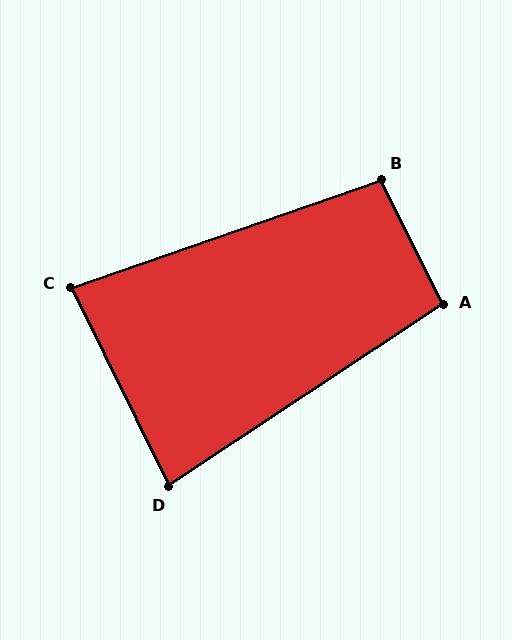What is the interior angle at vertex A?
Approximately 97 degrees (obtuse).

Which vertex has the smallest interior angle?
D, at approximately 83 degrees.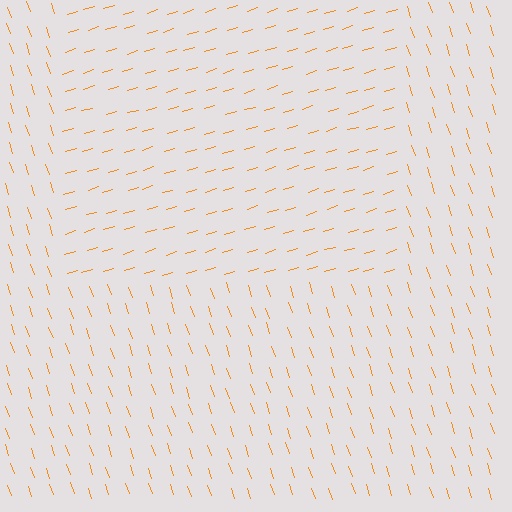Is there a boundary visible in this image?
Yes, there is a texture boundary formed by a change in line orientation.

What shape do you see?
I see a rectangle.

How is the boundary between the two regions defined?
The boundary is defined purely by a change in line orientation (approximately 88 degrees difference). All lines are the same color and thickness.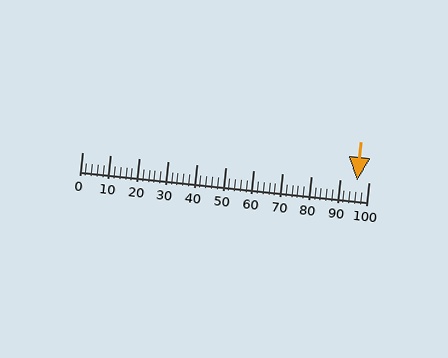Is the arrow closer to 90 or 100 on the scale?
The arrow is closer to 100.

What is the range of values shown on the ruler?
The ruler shows values from 0 to 100.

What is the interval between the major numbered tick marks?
The major tick marks are spaced 10 units apart.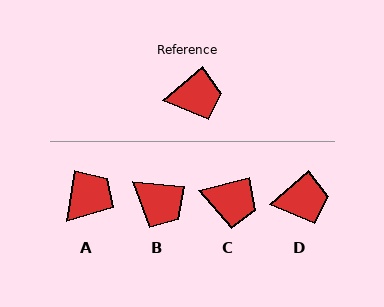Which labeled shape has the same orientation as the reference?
D.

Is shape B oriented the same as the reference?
No, it is off by about 47 degrees.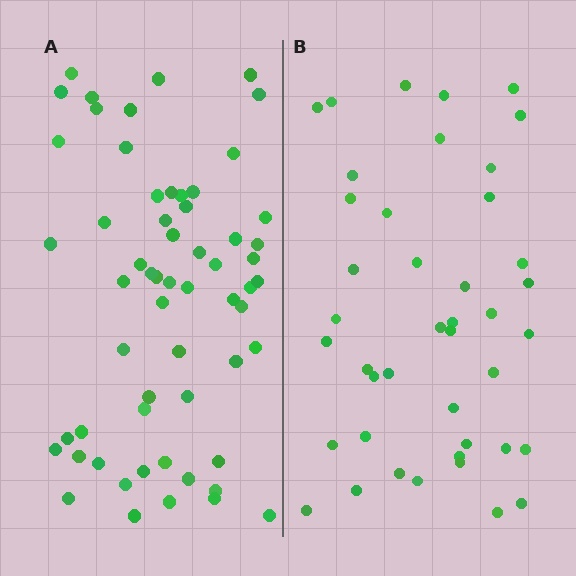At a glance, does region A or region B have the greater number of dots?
Region A (the left region) has more dots.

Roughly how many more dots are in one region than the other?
Region A has approximately 20 more dots than region B.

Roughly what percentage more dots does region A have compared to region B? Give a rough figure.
About 45% more.